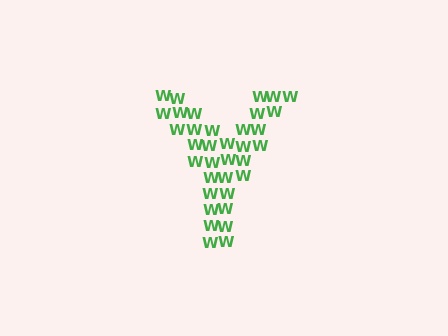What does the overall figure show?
The overall figure shows the letter Y.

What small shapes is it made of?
It is made of small letter W's.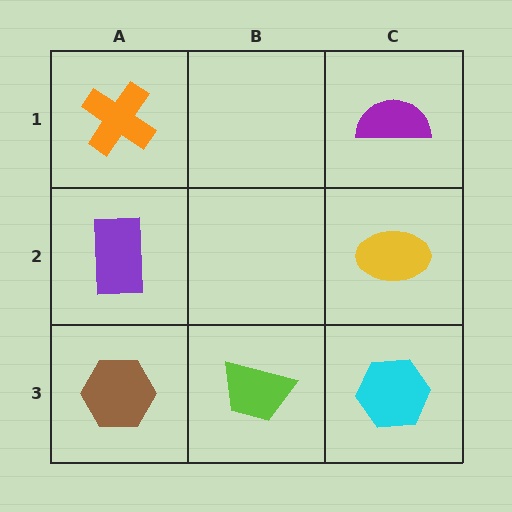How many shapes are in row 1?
2 shapes.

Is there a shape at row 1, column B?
No, that cell is empty.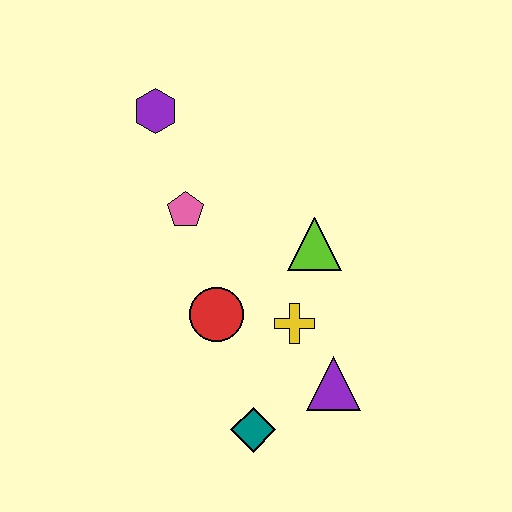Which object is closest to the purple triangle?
The yellow cross is closest to the purple triangle.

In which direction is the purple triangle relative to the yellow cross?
The purple triangle is below the yellow cross.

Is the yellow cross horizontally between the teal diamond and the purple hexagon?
No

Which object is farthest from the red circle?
The purple hexagon is farthest from the red circle.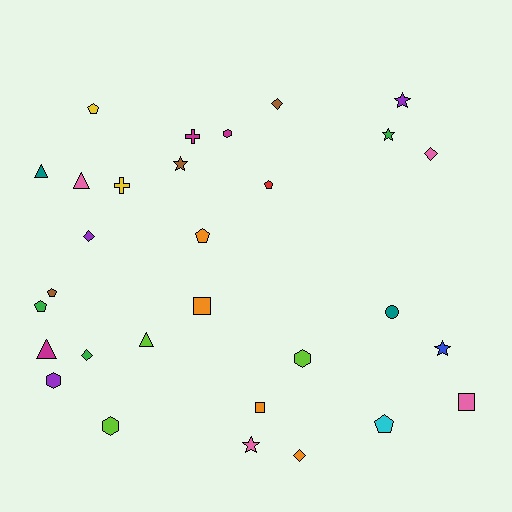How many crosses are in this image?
There are 2 crosses.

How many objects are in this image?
There are 30 objects.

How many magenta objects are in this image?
There are 3 magenta objects.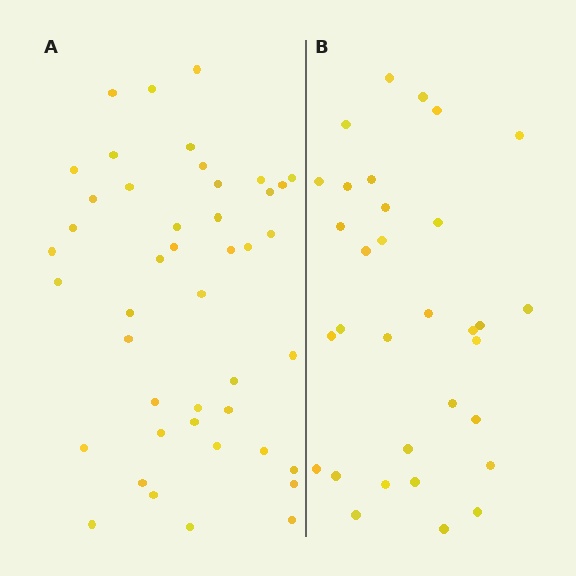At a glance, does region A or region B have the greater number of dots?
Region A (the left region) has more dots.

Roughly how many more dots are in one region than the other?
Region A has roughly 12 or so more dots than region B.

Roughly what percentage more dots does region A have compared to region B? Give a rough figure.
About 40% more.